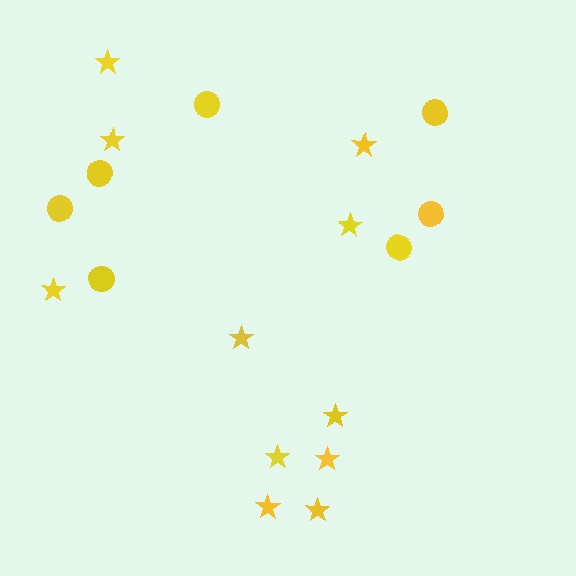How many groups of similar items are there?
There are 2 groups: one group of circles (7) and one group of stars (11).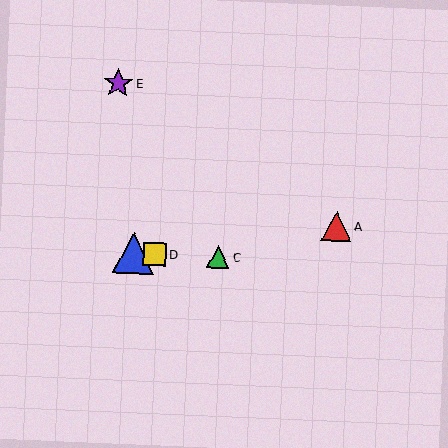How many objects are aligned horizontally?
3 objects (B, C, D) are aligned horizontally.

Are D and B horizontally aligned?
Yes, both are at y≈254.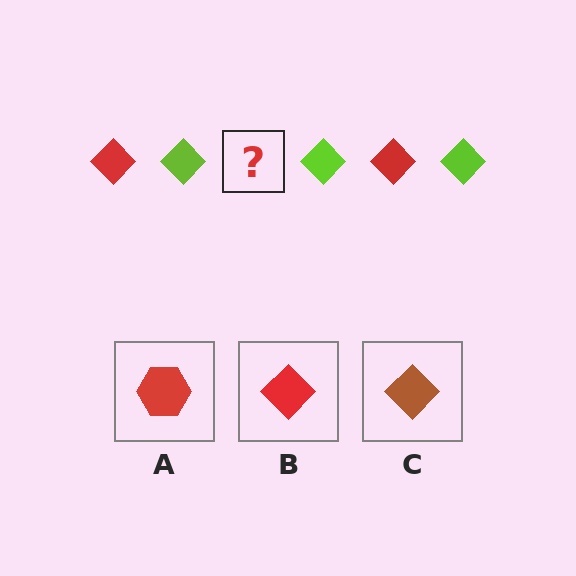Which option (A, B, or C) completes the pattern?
B.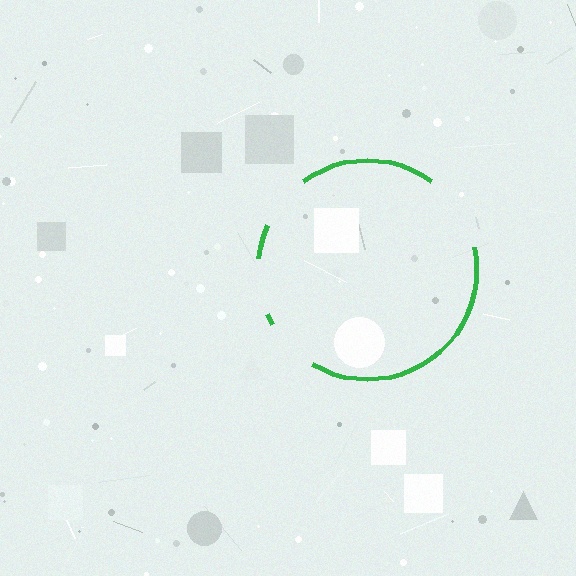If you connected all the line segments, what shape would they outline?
They would outline a circle.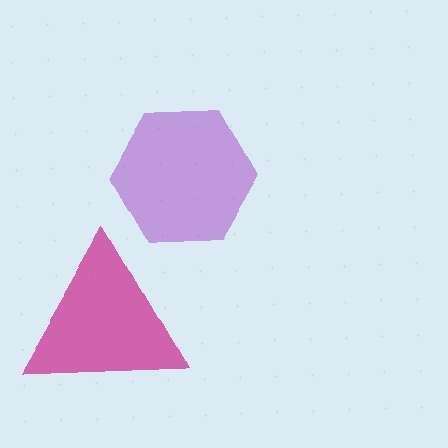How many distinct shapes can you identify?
There are 2 distinct shapes: a magenta triangle, a purple hexagon.